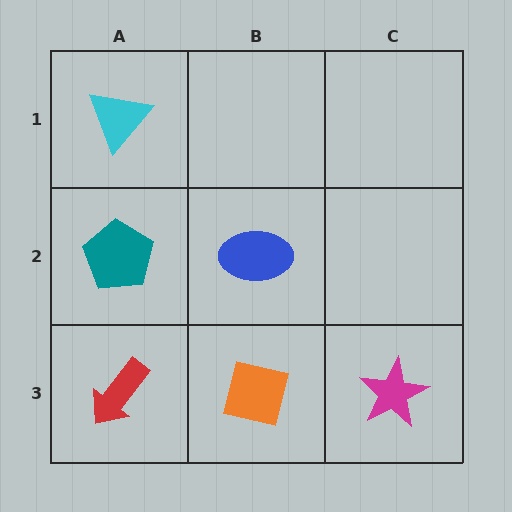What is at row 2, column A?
A teal pentagon.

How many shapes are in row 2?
2 shapes.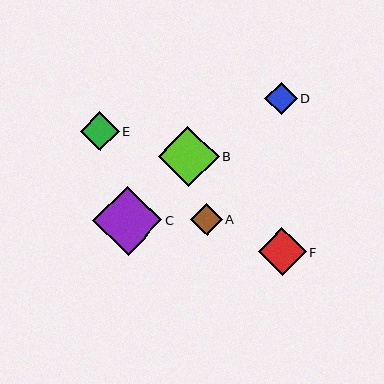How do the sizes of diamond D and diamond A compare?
Diamond D and diamond A are approximately the same size.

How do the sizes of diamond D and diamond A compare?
Diamond D and diamond A are approximately the same size.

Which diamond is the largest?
Diamond C is the largest with a size of approximately 69 pixels.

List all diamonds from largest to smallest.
From largest to smallest: C, B, F, E, D, A.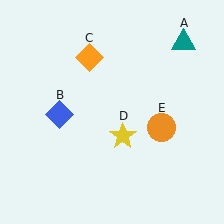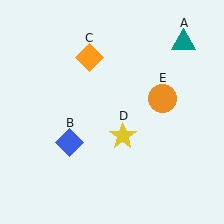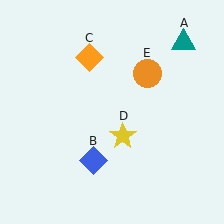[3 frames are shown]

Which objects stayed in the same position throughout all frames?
Teal triangle (object A) and orange diamond (object C) and yellow star (object D) remained stationary.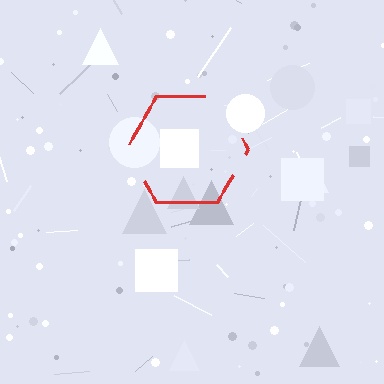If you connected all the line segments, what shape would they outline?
They would outline a hexagon.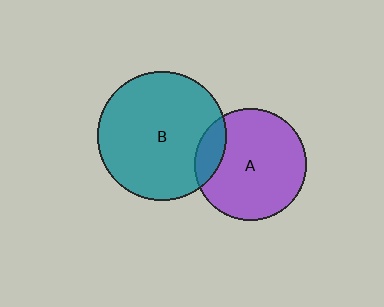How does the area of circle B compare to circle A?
Approximately 1.3 times.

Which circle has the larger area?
Circle B (teal).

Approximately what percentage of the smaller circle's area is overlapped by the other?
Approximately 15%.